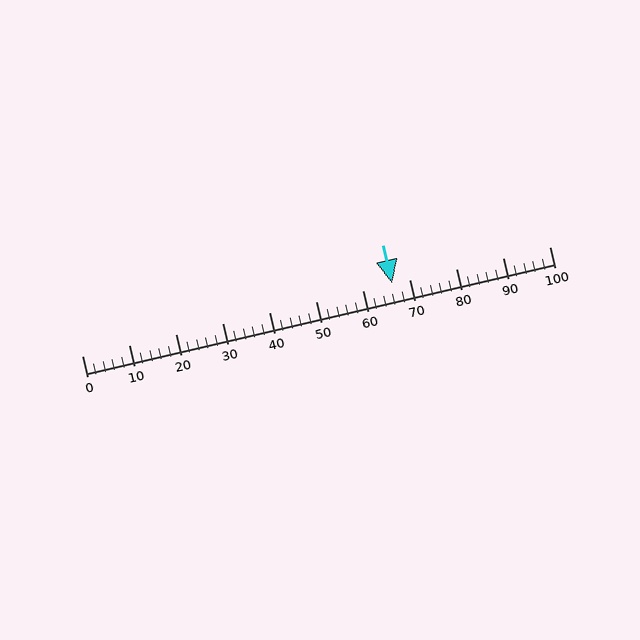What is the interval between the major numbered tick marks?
The major tick marks are spaced 10 units apart.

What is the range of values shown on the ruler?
The ruler shows values from 0 to 100.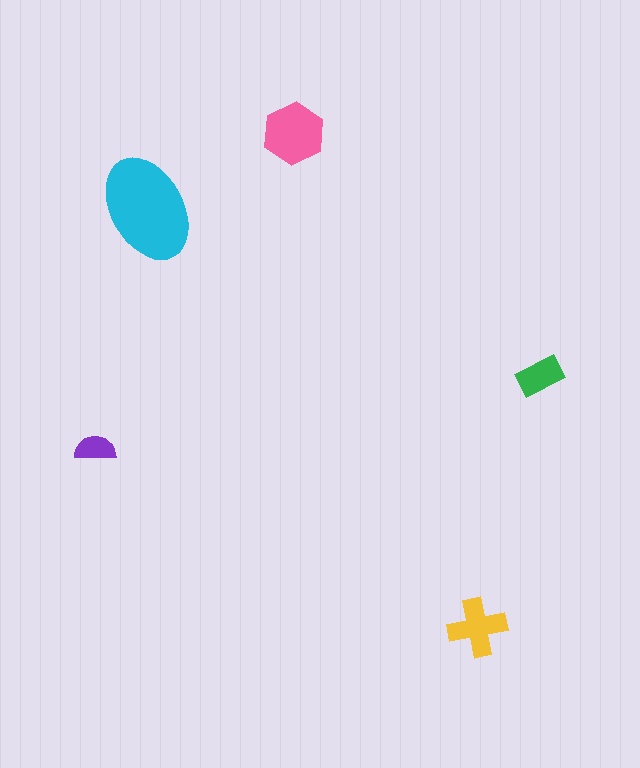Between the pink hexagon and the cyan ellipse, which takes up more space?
The cyan ellipse.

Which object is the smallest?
The purple semicircle.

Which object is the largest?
The cyan ellipse.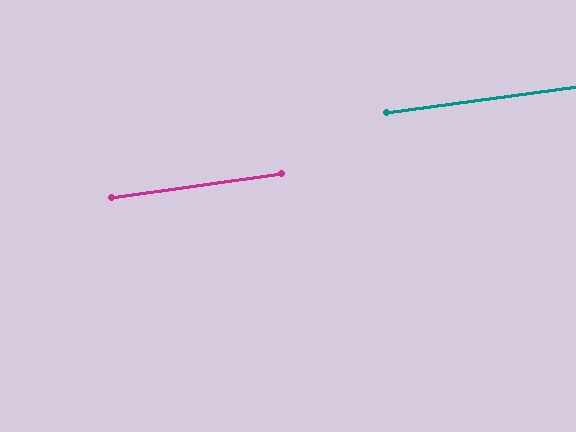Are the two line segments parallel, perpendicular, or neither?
Parallel — their directions differ by only 0.1°.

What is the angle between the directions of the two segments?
Approximately 0 degrees.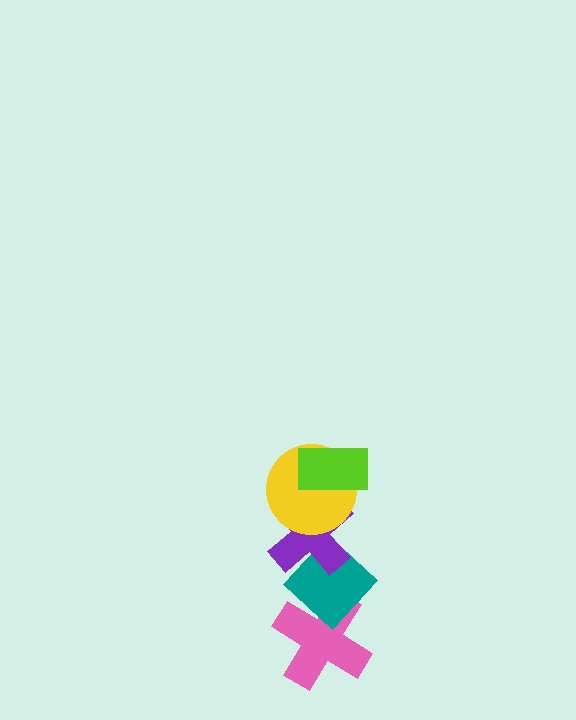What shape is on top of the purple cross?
The yellow circle is on top of the purple cross.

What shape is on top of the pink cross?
The teal diamond is on top of the pink cross.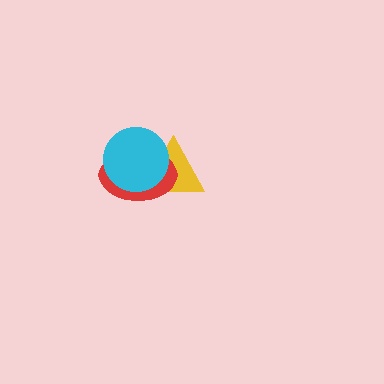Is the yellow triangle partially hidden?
Yes, it is partially covered by another shape.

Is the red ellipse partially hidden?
Yes, it is partially covered by another shape.